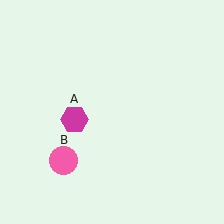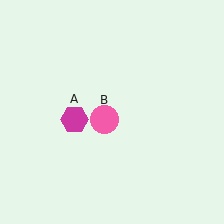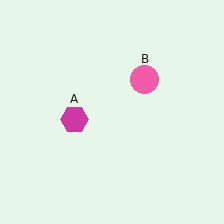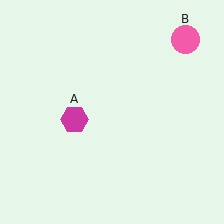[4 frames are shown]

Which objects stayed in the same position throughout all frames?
Magenta hexagon (object A) remained stationary.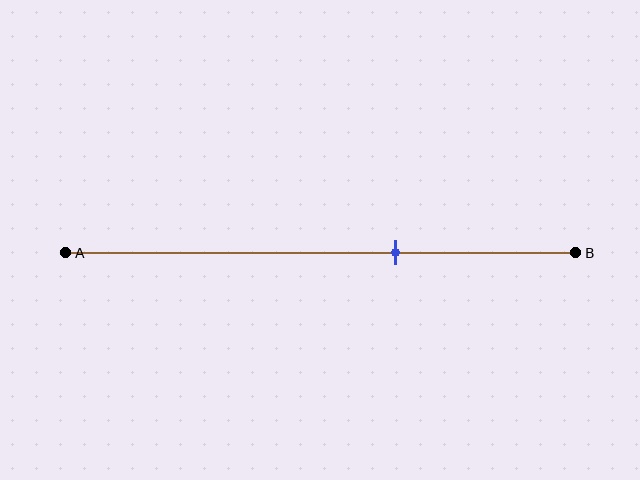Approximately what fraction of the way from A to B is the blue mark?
The blue mark is approximately 65% of the way from A to B.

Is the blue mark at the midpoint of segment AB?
No, the mark is at about 65% from A, not at the 50% midpoint.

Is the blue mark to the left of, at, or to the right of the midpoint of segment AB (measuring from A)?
The blue mark is to the right of the midpoint of segment AB.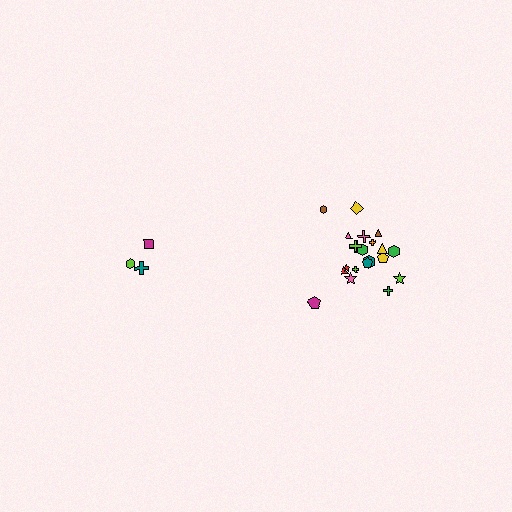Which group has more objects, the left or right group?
The right group.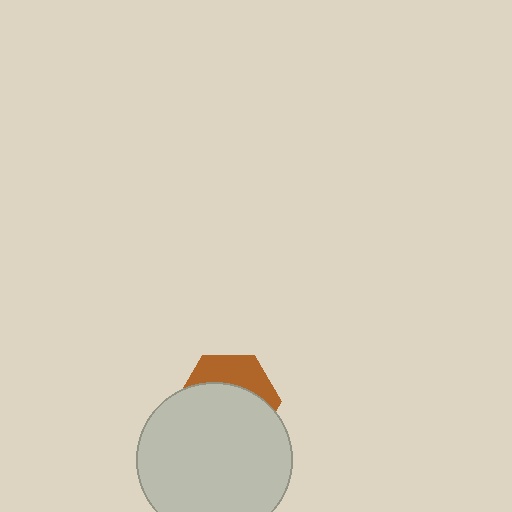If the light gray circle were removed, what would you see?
You would see the complete brown hexagon.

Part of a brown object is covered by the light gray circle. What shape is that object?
It is a hexagon.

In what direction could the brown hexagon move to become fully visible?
The brown hexagon could move up. That would shift it out from behind the light gray circle entirely.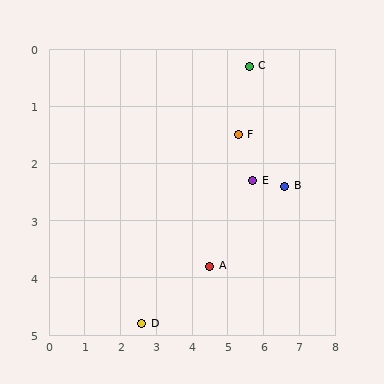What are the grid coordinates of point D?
Point D is at approximately (2.6, 4.8).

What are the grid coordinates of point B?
Point B is at approximately (6.6, 2.4).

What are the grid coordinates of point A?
Point A is at approximately (4.5, 3.8).